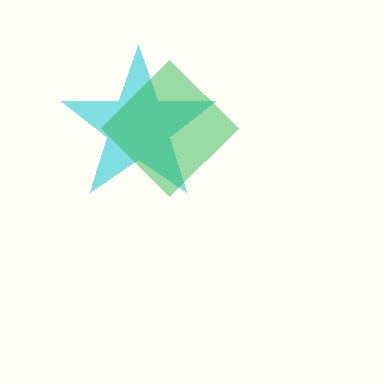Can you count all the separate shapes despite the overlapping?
Yes, there are 2 separate shapes.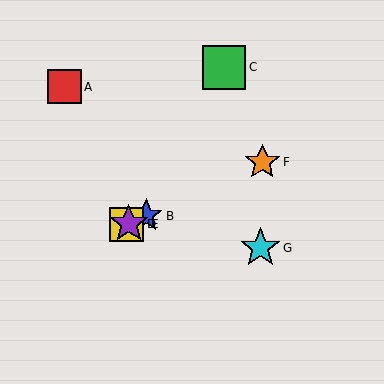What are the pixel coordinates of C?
Object C is at (224, 68).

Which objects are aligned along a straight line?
Objects B, D, E, F are aligned along a straight line.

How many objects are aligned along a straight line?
4 objects (B, D, E, F) are aligned along a straight line.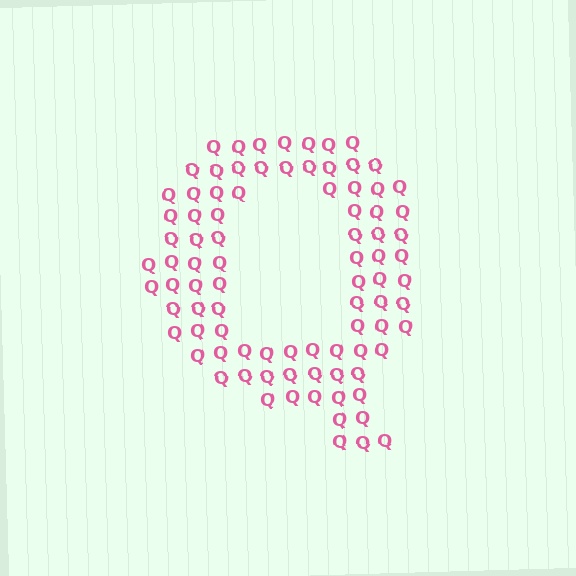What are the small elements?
The small elements are letter Q's.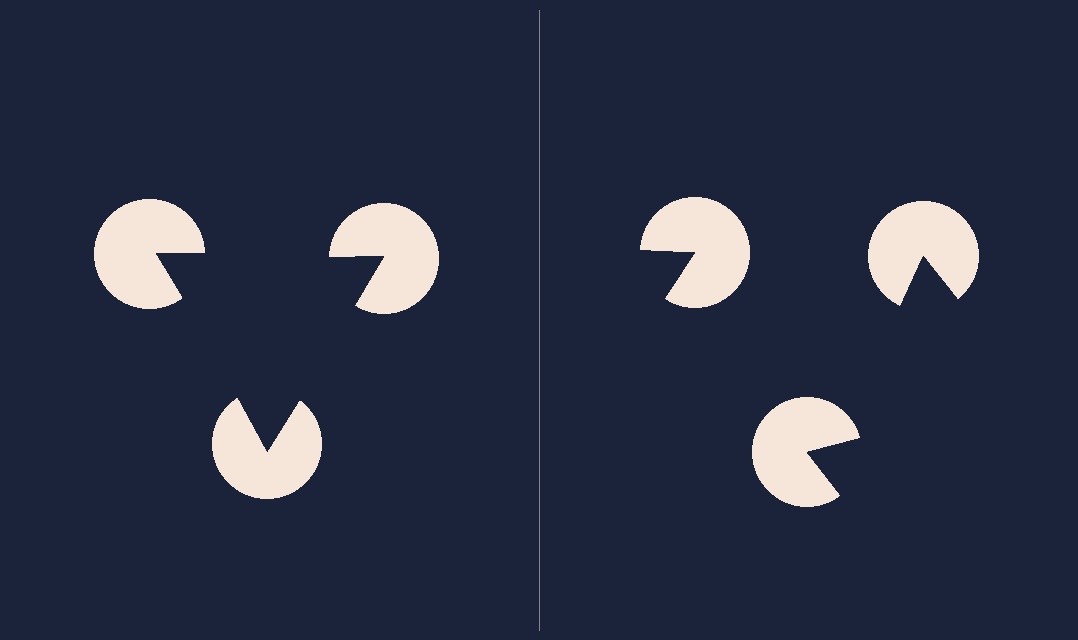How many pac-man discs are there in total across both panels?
6 — 3 on each side.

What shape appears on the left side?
An illusory triangle.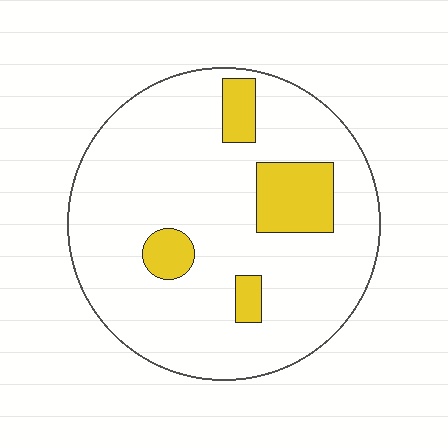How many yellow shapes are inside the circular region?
4.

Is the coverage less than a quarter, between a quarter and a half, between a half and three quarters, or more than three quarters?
Less than a quarter.